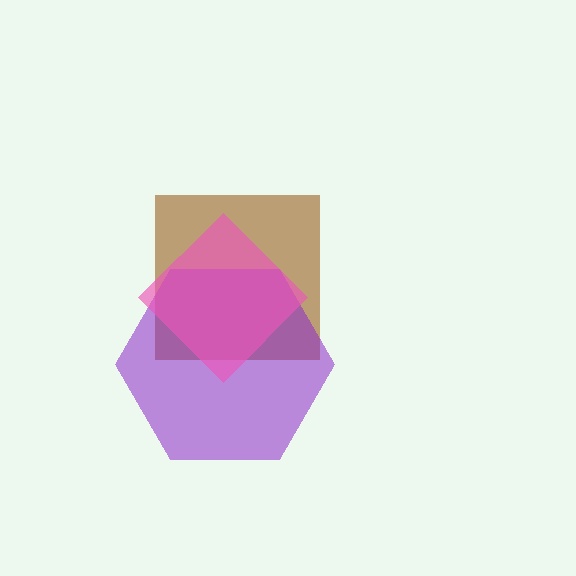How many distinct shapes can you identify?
There are 3 distinct shapes: a brown square, a purple hexagon, a pink diamond.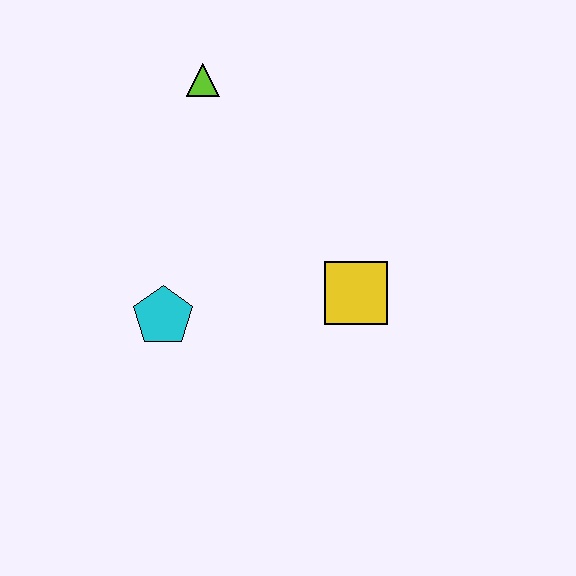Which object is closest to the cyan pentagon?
The yellow square is closest to the cyan pentagon.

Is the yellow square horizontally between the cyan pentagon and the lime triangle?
No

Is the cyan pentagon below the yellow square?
Yes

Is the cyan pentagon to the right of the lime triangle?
No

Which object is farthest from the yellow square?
The lime triangle is farthest from the yellow square.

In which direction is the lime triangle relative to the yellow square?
The lime triangle is above the yellow square.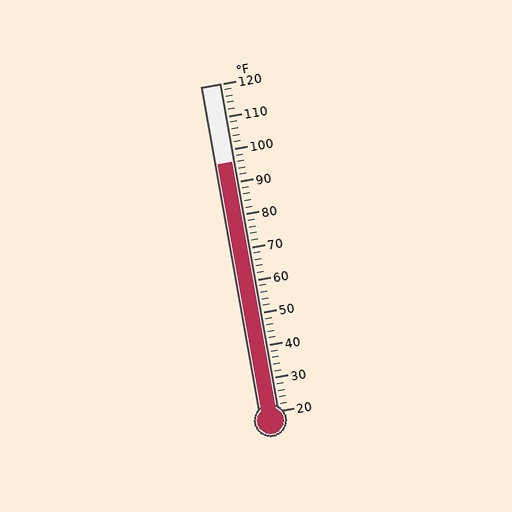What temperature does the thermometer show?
The thermometer shows approximately 96°F.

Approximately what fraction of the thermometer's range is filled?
The thermometer is filled to approximately 75% of its range.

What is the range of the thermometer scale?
The thermometer scale ranges from 20°F to 120°F.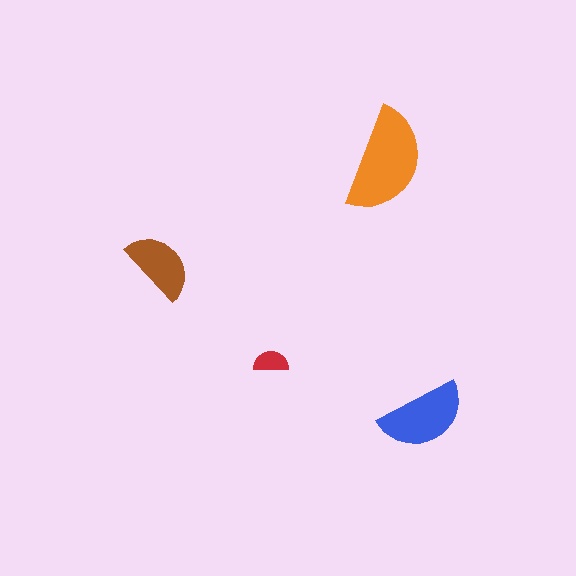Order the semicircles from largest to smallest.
the orange one, the blue one, the brown one, the red one.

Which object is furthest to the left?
The brown semicircle is leftmost.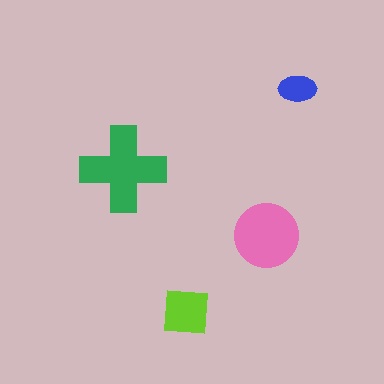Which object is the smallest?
The blue ellipse.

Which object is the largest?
The green cross.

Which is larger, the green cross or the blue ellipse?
The green cross.